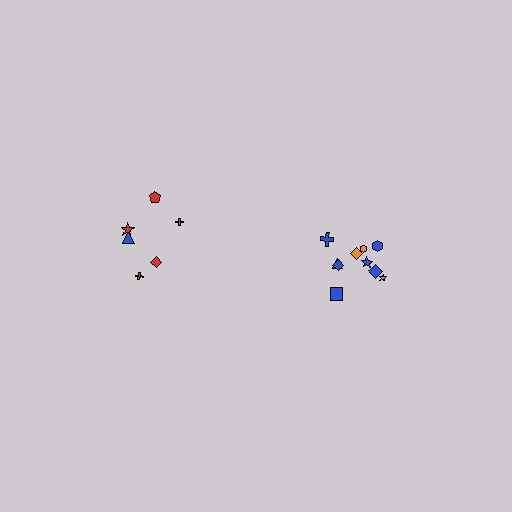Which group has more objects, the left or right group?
The right group.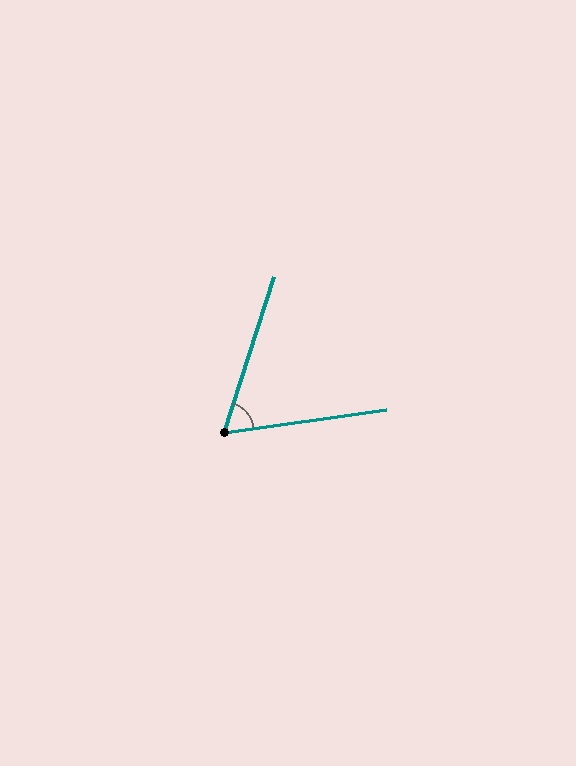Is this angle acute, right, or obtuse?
It is acute.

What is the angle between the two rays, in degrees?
Approximately 64 degrees.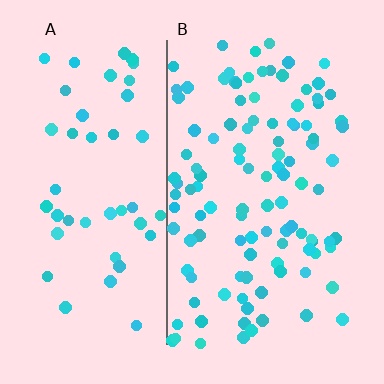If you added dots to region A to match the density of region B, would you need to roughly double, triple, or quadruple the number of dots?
Approximately double.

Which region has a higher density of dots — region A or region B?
B (the right).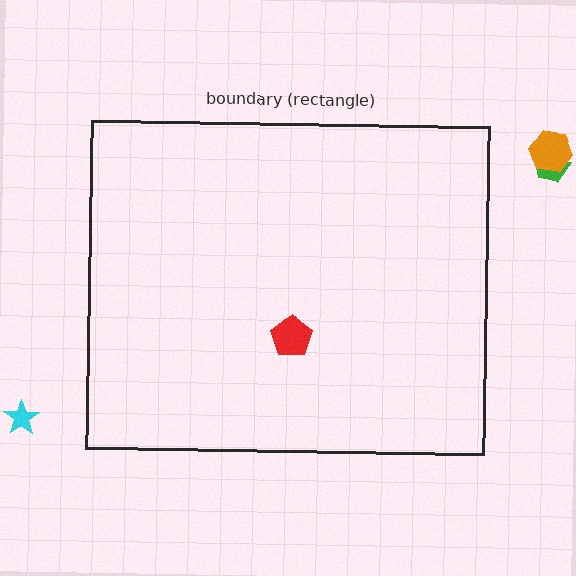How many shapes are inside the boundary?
1 inside, 3 outside.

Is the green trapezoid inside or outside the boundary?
Outside.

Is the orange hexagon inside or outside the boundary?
Outside.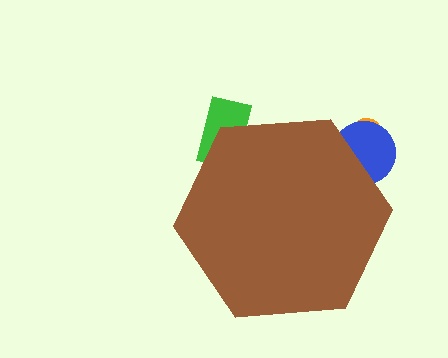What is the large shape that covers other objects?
A brown hexagon.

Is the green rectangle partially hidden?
Yes, the green rectangle is partially hidden behind the brown hexagon.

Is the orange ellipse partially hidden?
Yes, the orange ellipse is partially hidden behind the brown hexagon.